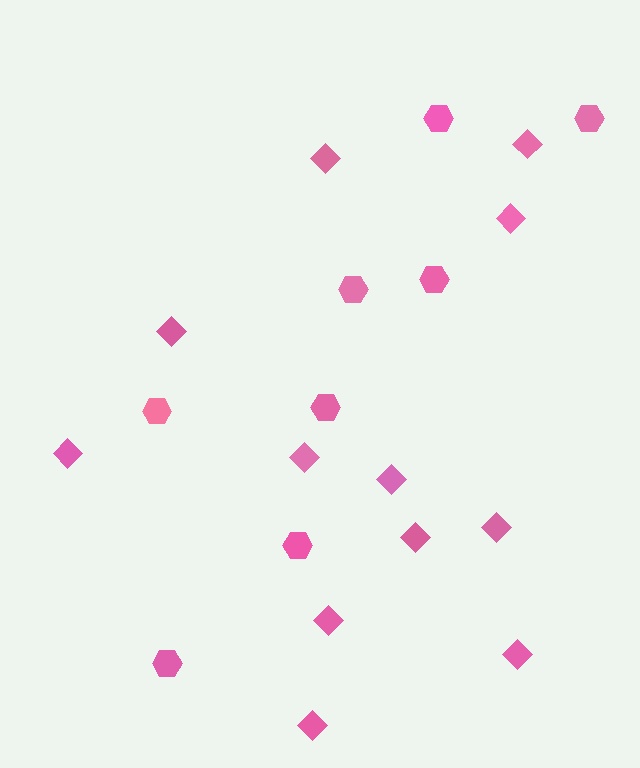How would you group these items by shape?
There are 2 groups: one group of hexagons (8) and one group of diamonds (12).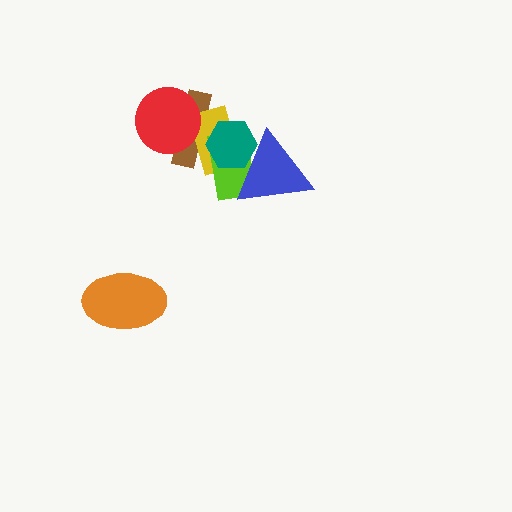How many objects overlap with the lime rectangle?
4 objects overlap with the lime rectangle.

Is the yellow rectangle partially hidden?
Yes, it is partially covered by another shape.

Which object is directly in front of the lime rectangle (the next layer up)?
The blue triangle is directly in front of the lime rectangle.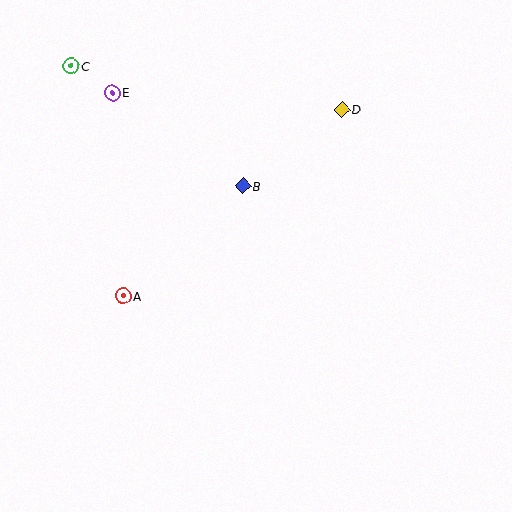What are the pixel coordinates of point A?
Point A is at (123, 296).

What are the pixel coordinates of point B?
Point B is at (243, 186).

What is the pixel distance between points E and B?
The distance between E and B is 161 pixels.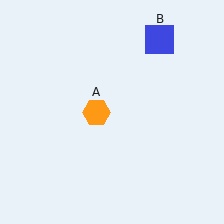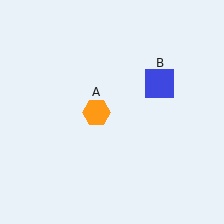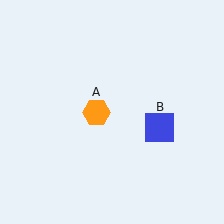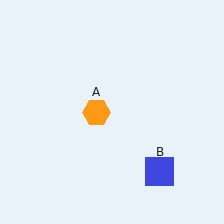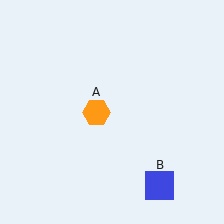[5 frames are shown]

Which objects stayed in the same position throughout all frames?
Orange hexagon (object A) remained stationary.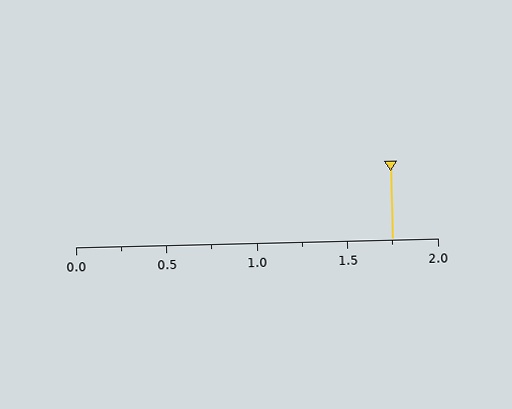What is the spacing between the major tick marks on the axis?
The major ticks are spaced 0.5 apart.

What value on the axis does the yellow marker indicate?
The marker indicates approximately 1.75.